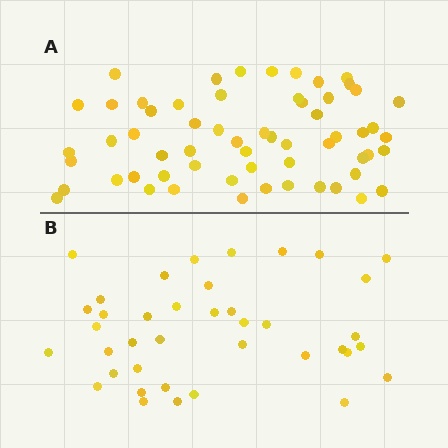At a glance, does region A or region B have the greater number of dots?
Region A (the top region) has more dots.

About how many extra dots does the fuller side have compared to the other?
Region A has approximately 20 more dots than region B.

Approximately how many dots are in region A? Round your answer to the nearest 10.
About 60 dots.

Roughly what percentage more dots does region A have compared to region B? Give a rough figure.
About 55% more.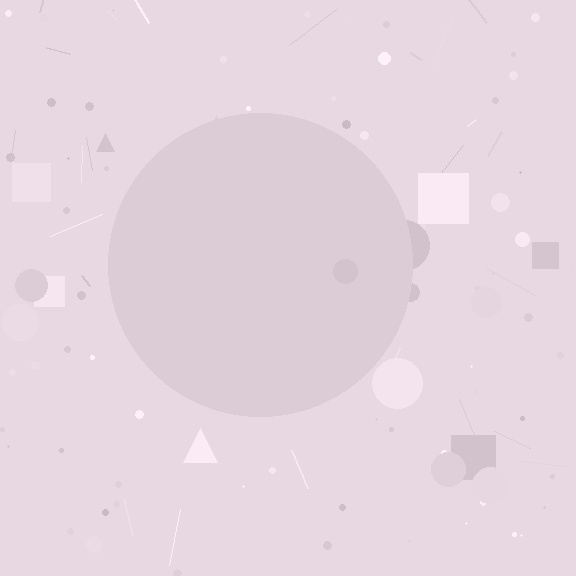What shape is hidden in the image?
A circle is hidden in the image.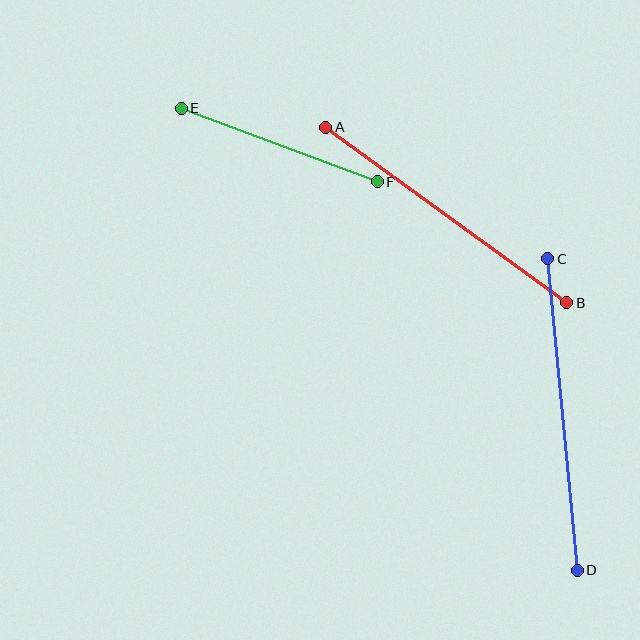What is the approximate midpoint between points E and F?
The midpoint is at approximately (279, 145) pixels.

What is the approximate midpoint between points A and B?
The midpoint is at approximately (446, 215) pixels.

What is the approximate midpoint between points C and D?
The midpoint is at approximately (562, 414) pixels.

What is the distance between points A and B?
The distance is approximately 298 pixels.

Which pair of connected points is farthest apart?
Points C and D are farthest apart.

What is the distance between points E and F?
The distance is approximately 209 pixels.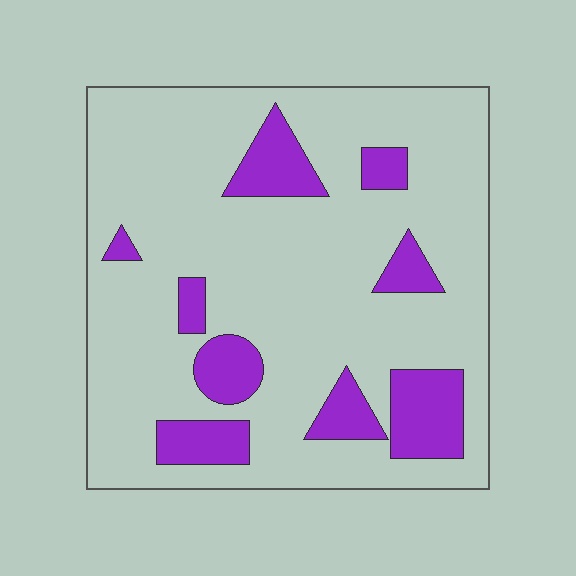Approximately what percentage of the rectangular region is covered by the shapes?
Approximately 20%.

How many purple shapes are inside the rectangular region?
9.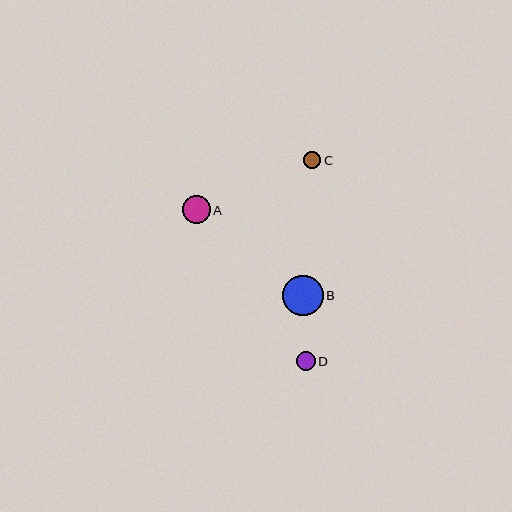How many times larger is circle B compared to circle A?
Circle B is approximately 1.5 times the size of circle A.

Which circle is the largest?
Circle B is the largest with a size of approximately 41 pixels.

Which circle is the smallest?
Circle C is the smallest with a size of approximately 17 pixels.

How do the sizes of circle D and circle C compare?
Circle D and circle C are approximately the same size.